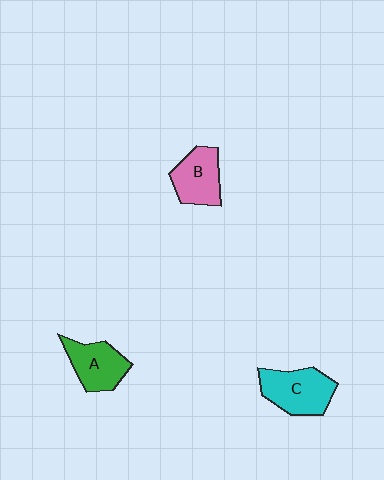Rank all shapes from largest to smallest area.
From largest to smallest: C (cyan), A (green), B (pink).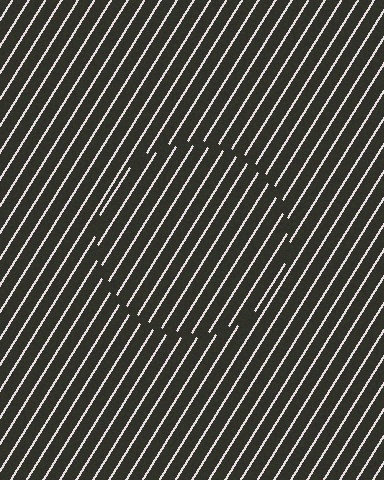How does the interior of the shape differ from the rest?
The interior of the shape contains the same grating, shifted by half a period — the contour is defined by the phase discontinuity where line-ends from the inner and outer gratings abut.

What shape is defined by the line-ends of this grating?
An illusory circle. The interior of the shape contains the same grating, shifted by half a period — the contour is defined by the phase discontinuity where line-ends from the inner and outer gratings abut.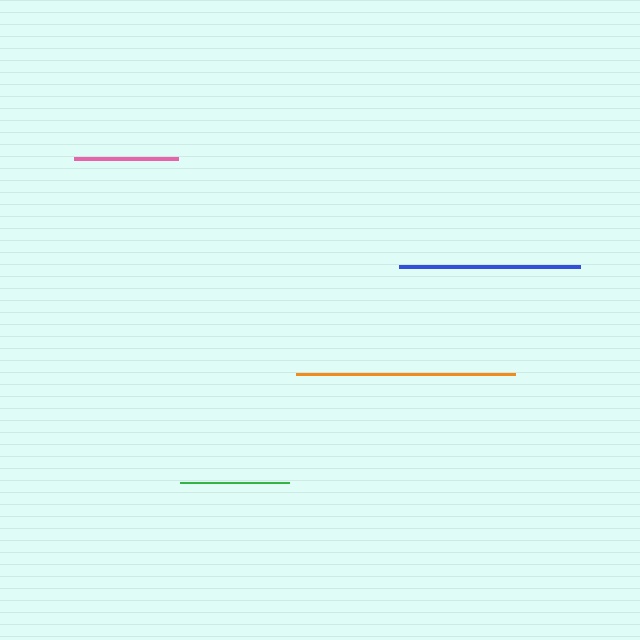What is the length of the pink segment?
The pink segment is approximately 104 pixels long.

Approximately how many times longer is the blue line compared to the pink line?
The blue line is approximately 1.7 times the length of the pink line.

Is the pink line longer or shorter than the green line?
The green line is longer than the pink line.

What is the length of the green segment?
The green segment is approximately 109 pixels long.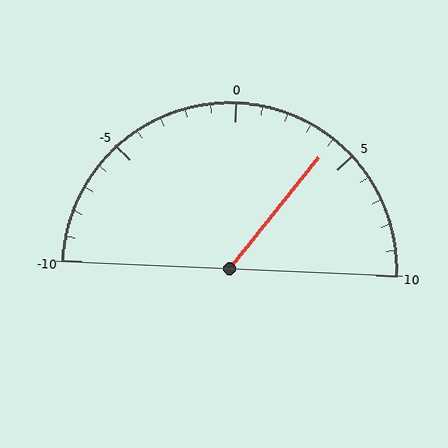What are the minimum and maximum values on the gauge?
The gauge ranges from -10 to 10.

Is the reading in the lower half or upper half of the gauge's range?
The reading is in the upper half of the range (-10 to 10).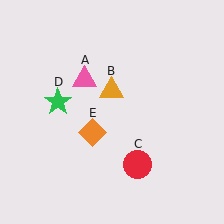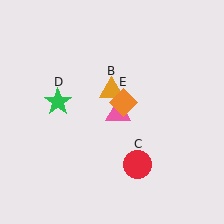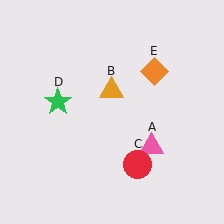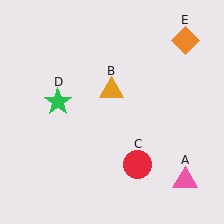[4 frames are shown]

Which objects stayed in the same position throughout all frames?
Orange triangle (object B) and red circle (object C) and green star (object D) remained stationary.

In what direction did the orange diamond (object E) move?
The orange diamond (object E) moved up and to the right.